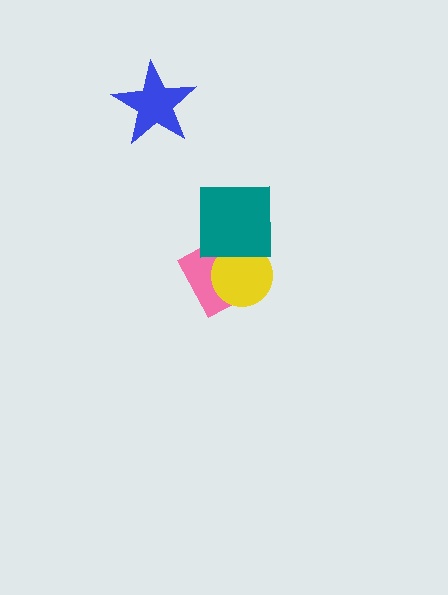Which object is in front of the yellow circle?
The teal square is in front of the yellow circle.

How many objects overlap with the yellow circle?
2 objects overlap with the yellow circle.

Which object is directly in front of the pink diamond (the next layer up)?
The yellow circle is directly in front of the pink diamond.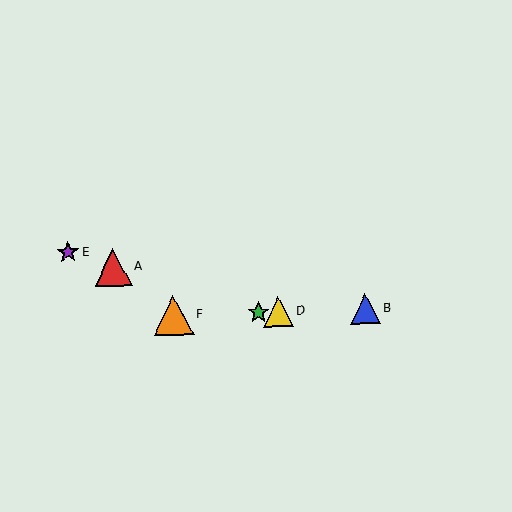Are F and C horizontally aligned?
Yes, both are at y≈315.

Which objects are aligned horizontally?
Objects B, C, D, F are aligned horizontally.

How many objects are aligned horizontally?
4 objects (B, C, D, F) are aligned horizontally.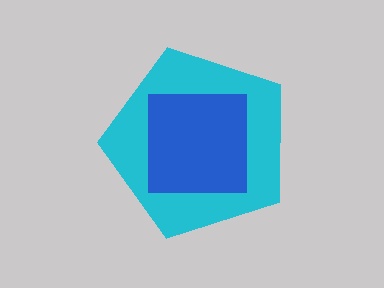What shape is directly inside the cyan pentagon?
The blue square.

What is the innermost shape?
The blue square.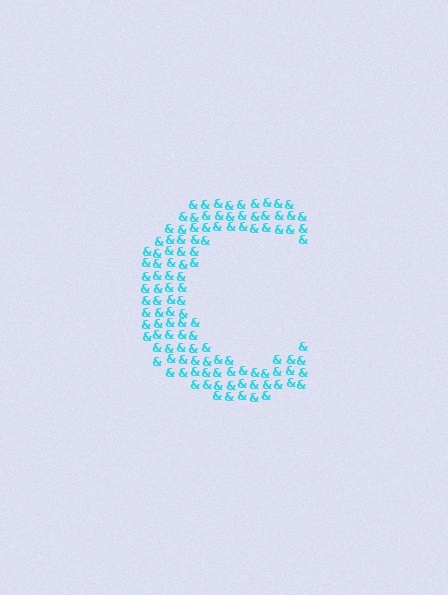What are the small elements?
The small elements are ampersands.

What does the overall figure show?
The overall figure shows the letter C.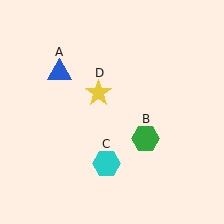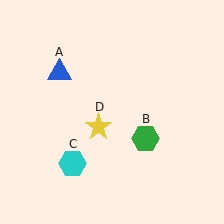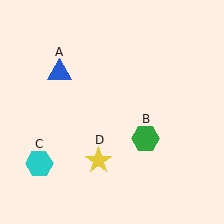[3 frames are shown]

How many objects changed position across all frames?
2 objects changed position: cyan hexagon (object C), yellow star (object D).